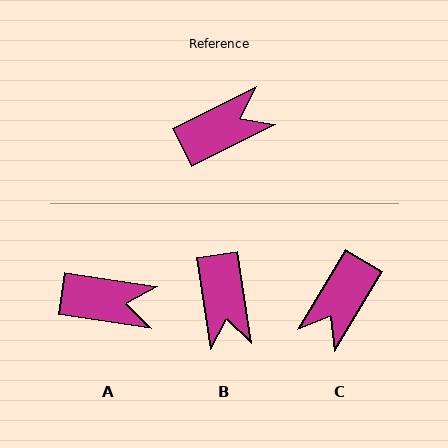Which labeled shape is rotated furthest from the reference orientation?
C, about 147 degrees away.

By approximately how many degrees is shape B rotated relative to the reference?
Approximately 108 degrees clockwise.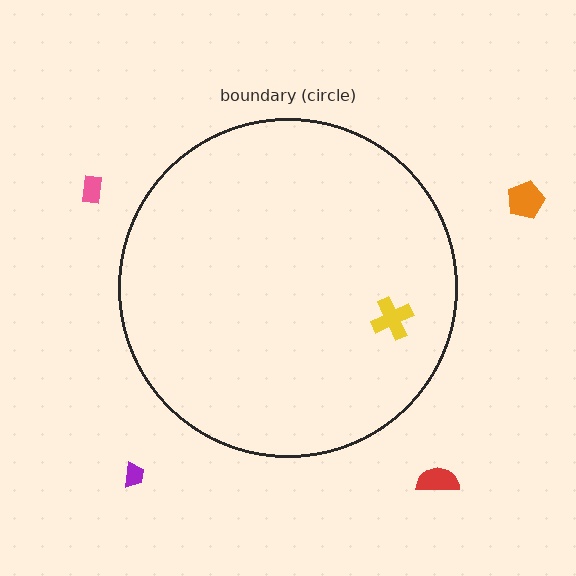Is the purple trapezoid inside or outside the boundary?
Outside.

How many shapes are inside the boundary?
1 inside, 4 outside.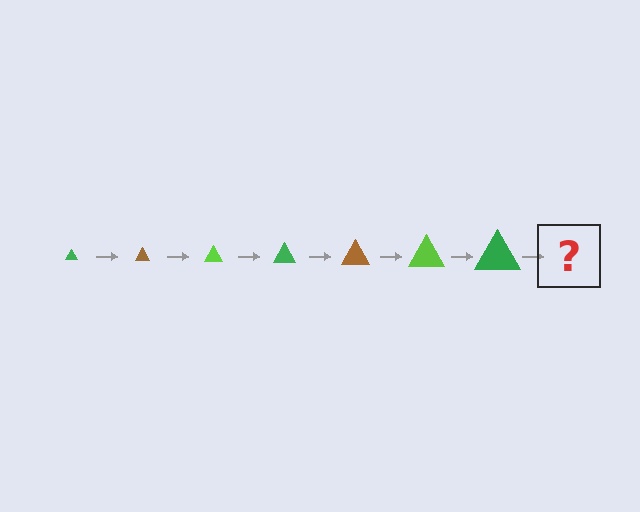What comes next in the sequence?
The next element should be a brown triangle, larger than the previous one.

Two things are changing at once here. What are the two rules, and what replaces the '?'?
The two rules are that the triangle grows larger each step and the color cycles through green, brown, and lime. The '?' should be a brown triangle, larger than the previous one.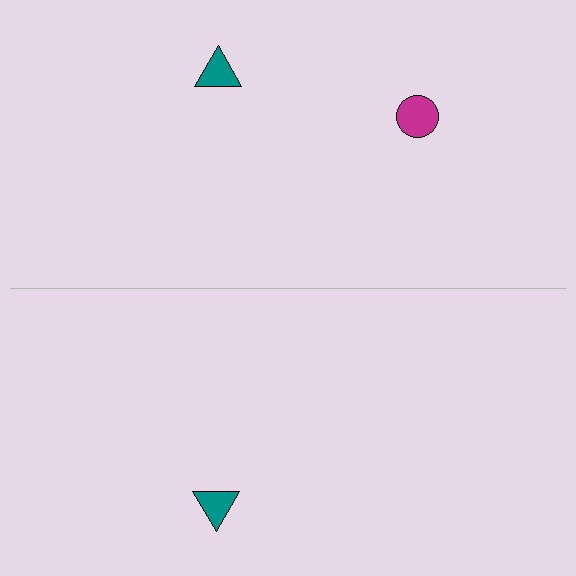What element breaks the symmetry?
A magenta circle is missing from the bottom side.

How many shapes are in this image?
There are 3 shapes in this image.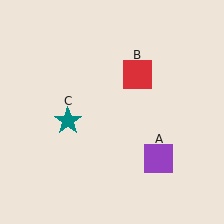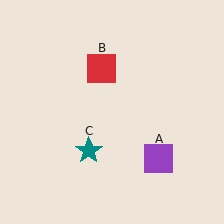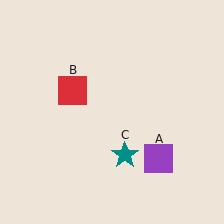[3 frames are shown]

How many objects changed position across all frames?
2 objects changed position: red square (object B), teal star (object C).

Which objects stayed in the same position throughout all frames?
Purple square (object A) remained stationary.